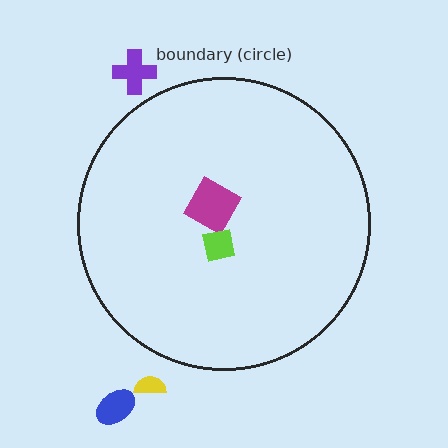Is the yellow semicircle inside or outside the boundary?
Outside.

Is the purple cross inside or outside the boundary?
Outside.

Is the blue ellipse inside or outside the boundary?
Outside.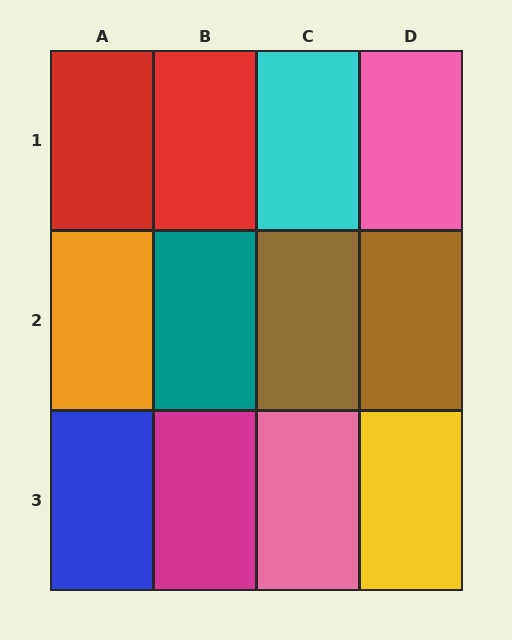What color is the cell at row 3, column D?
Yellow.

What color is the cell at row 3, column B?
Magenta.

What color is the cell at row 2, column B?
Teal.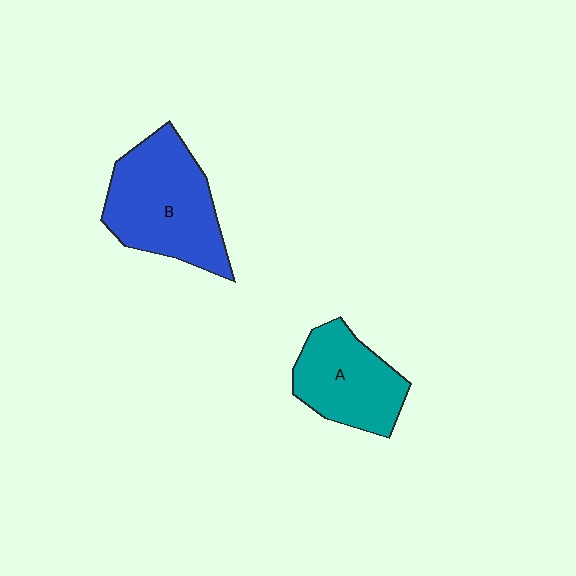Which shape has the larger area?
Shape B (blue).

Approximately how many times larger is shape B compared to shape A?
Approximately 1.4 times.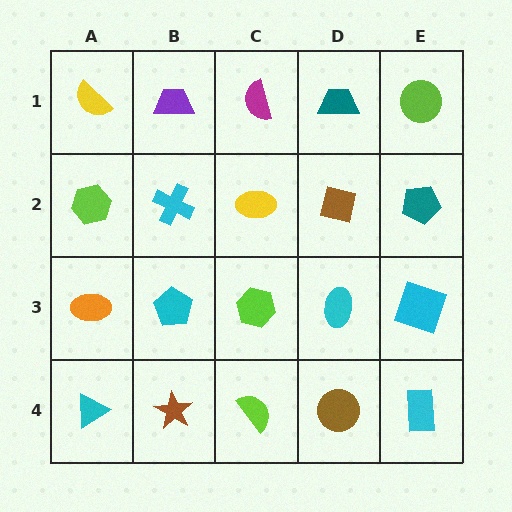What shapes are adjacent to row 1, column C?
A yellow ellipse (row 2, column C), a purple trapezoid (row 1, column B), a teal trapezoid (row 1, column D).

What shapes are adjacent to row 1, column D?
A brown square (row 2, column D), a magenta semicircle (row 1, column C), a lime circle (row 1, column E).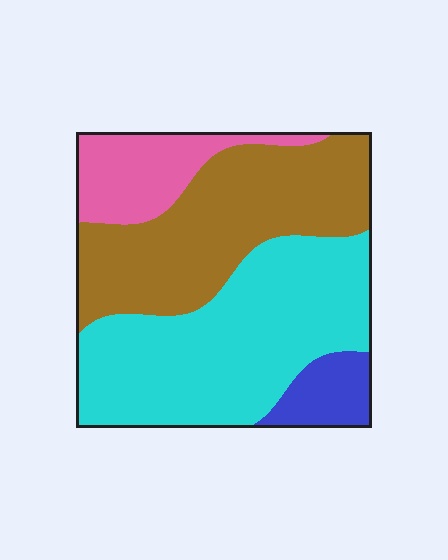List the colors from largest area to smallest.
From largest to smallest: cyan, brown, pink, blue.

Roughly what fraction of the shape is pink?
Pink covers around 15% of the shape.